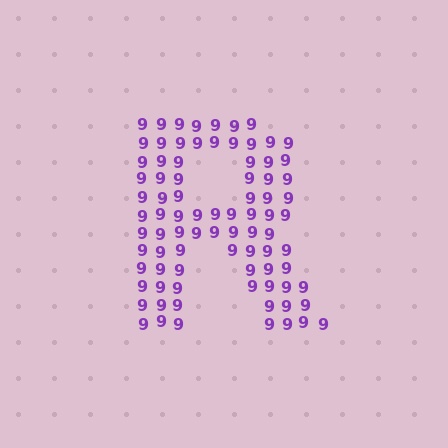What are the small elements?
The small elements are digit 9's.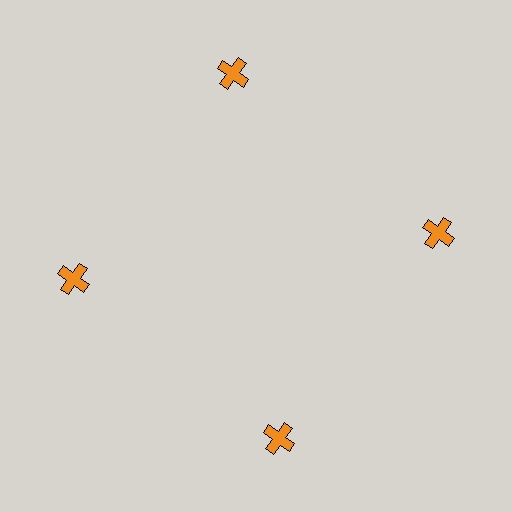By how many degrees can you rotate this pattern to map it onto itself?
The pattern maps onto itself every 90 degrees of rotation.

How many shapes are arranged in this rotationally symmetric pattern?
There are 4 shapes, arranged in 4 groups of 1.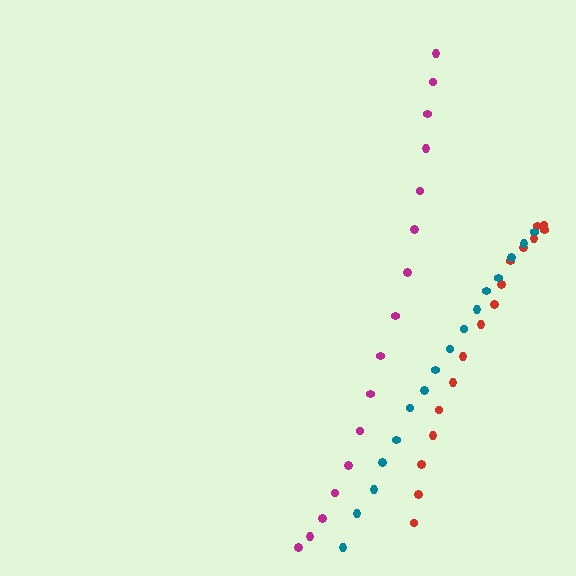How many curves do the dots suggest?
There are 3 distinct paths.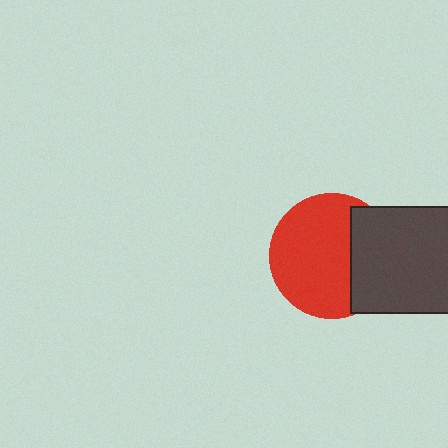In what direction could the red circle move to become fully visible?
The red circle could move left. That would shift it out from behind the dark gray rectangle entirely.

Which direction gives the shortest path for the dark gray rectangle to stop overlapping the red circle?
Moving right gives the shortest separation.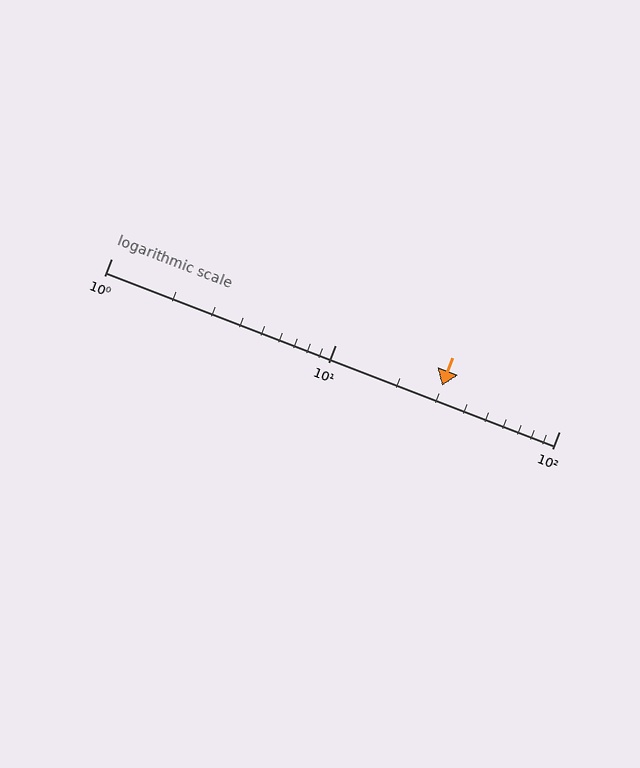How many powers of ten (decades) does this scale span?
The scale spans 2 decades, from 1 to 100.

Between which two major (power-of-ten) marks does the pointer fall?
The pointer is between 10 and 100.